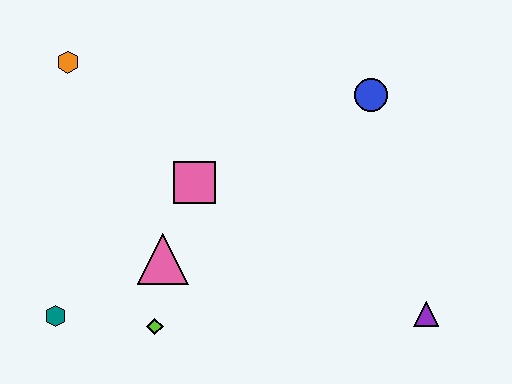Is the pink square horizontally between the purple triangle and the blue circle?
No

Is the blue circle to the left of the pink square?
No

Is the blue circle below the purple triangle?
No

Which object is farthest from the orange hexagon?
The purple triangle is farthest from the orange hexagon.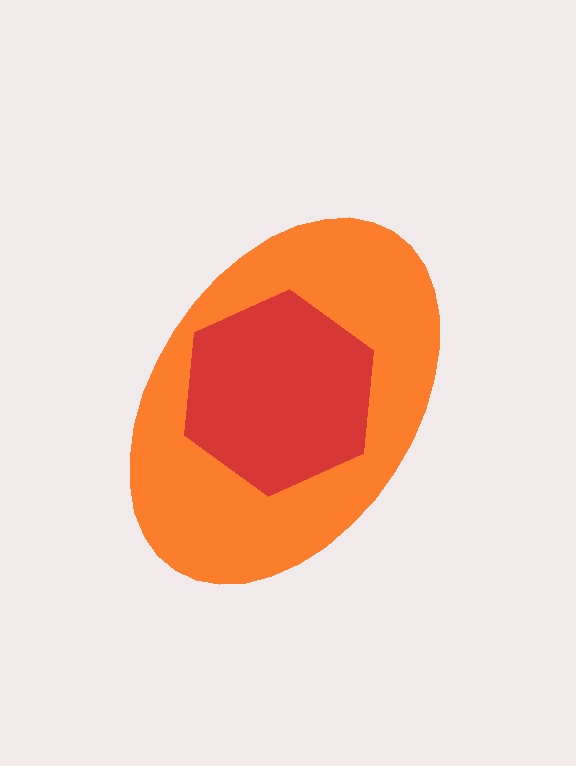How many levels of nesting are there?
2.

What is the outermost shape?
The orange ellipse.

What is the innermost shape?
The red hexagon.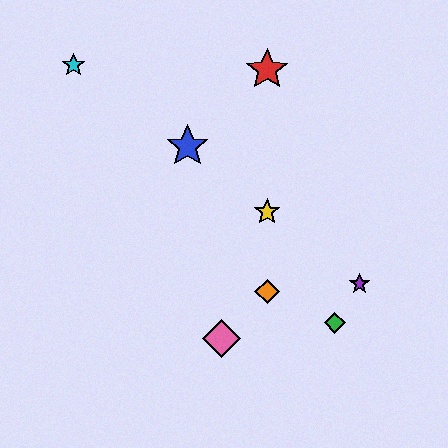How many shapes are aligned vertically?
3 shapes (the red star, the yellow star, the orange diamond) are aligned vertically.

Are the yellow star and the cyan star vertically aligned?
No, the yellow star is at x≈267 and the cyan star is at x≈73.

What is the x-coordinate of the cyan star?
The cyan star is at x≈73.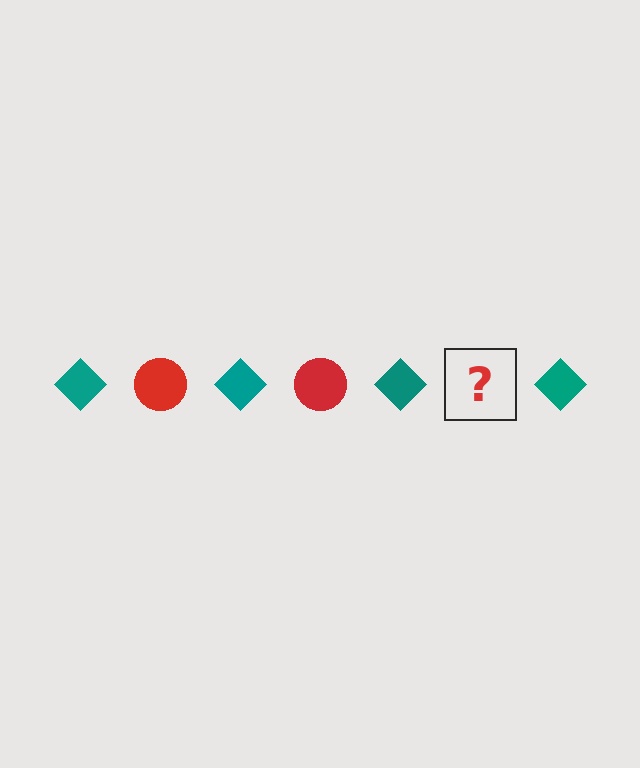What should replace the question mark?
The question mark should be replaced with a red circle.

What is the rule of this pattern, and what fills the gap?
The rule is that the pattern alternates between teal diamond and red circle. The gap should be filled with a red circle.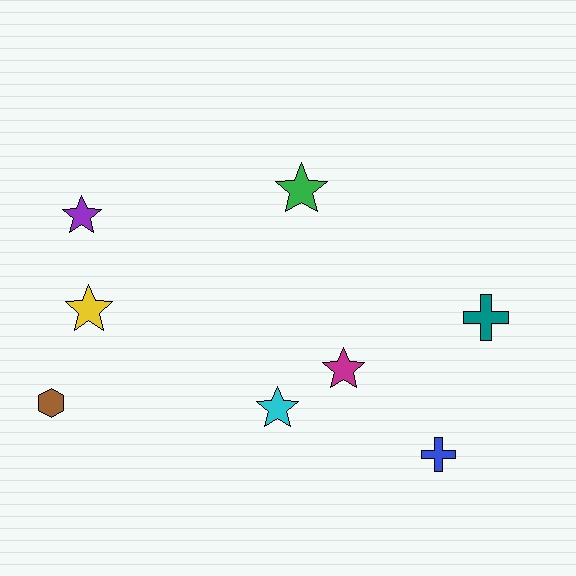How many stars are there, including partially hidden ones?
There are 5 stars.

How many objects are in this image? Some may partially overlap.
There are 8 objects.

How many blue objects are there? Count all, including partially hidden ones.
There is 1 blue object.